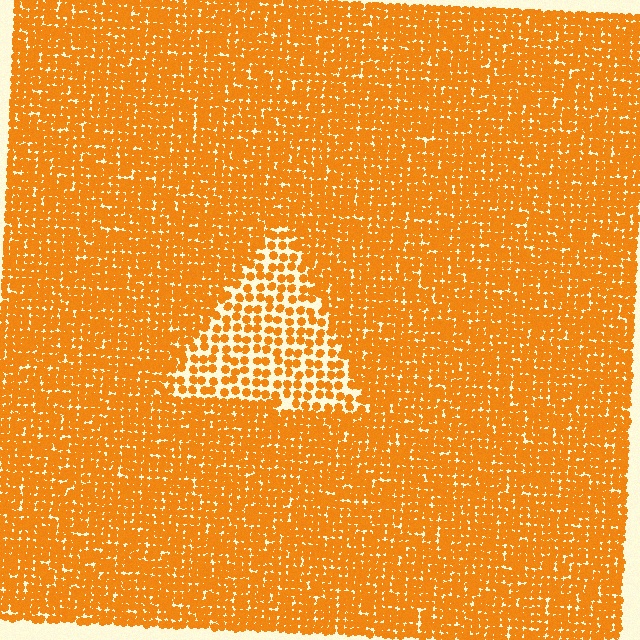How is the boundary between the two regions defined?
The boundary is defined by a change in element density (approximately 2.0x ratio). All elements are the same color, size, and shape.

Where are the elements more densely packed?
The elements are more densely packed outside the triangle boundary.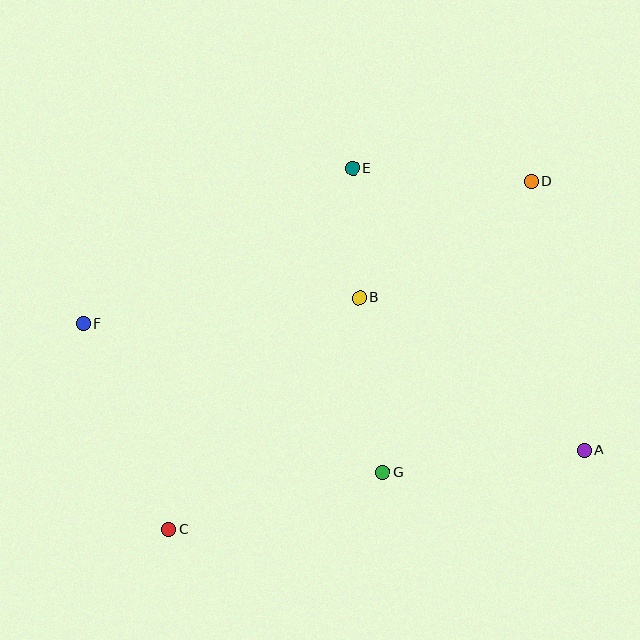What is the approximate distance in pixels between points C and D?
The distance between C and D is approximately 502 pixels.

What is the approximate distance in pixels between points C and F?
The distance between C and F is approximately 223 pixels.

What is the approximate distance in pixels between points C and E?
The distance between C and E is approximately 405 pixels.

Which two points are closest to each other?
Points B and E are closest to each other.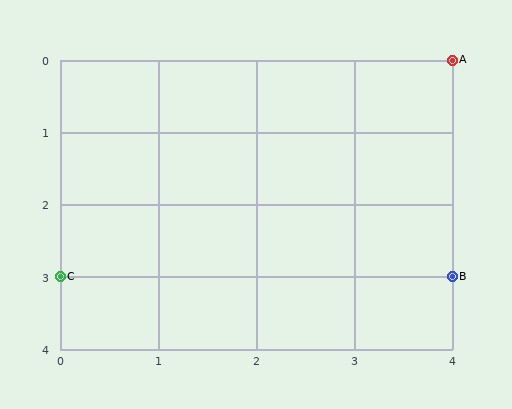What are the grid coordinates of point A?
Point A is at grid coordinates (4, 0).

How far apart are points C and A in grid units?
Points C and A are 4 columns and 3 rows apart (about 5.0 grid units diagonally).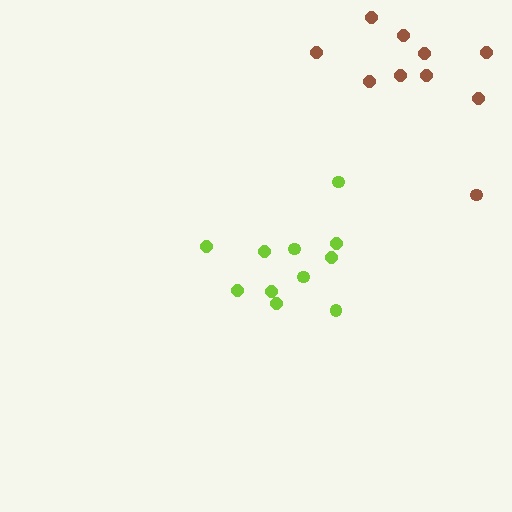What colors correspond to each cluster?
The clusters are colored: lime, brown.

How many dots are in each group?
Group 1: 11 dots, Group 2: 10 dots (21 total).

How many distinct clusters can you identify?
There are 2 distinct clusters.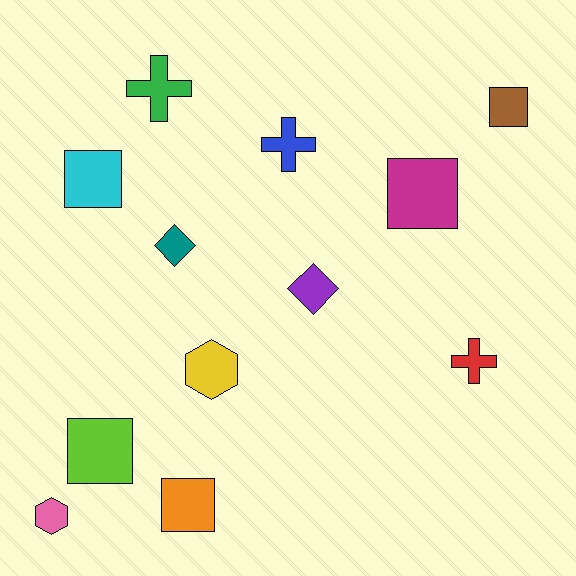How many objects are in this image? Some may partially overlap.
There are 12 objects.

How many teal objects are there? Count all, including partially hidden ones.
There is 1 teal object.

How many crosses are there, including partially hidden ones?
There are 3 crosses.